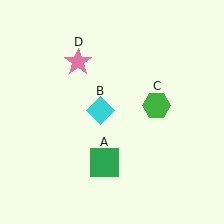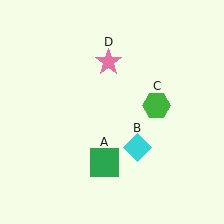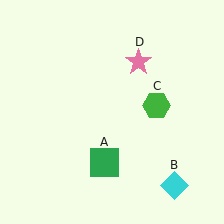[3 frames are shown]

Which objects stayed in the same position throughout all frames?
Green square (object A) and green hexagon (object C) remained stationary.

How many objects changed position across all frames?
2 objects changed position: cyan diamond (object B), pink star (object D).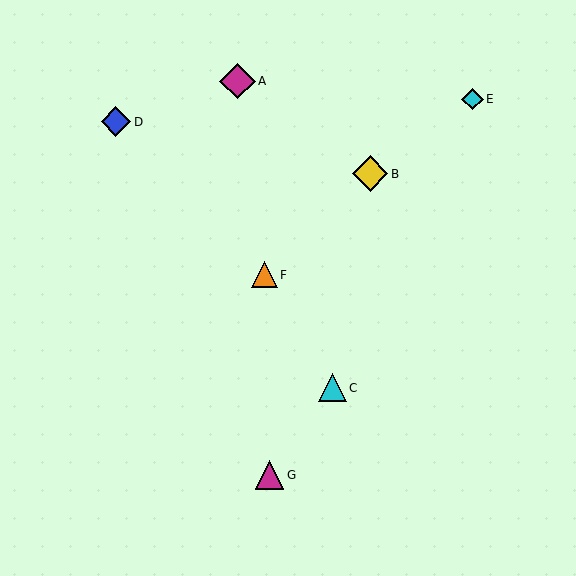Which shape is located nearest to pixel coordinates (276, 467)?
The magenta triangle (labeled G) at (270, 475) is nearest to that location.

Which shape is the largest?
The magenta diamond (labeled A) is the largest.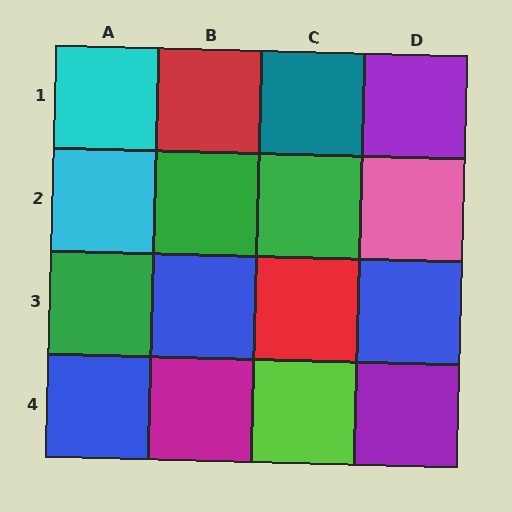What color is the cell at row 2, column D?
Pink.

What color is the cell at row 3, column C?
Red.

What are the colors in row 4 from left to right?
Blue, magenta, lime, purple.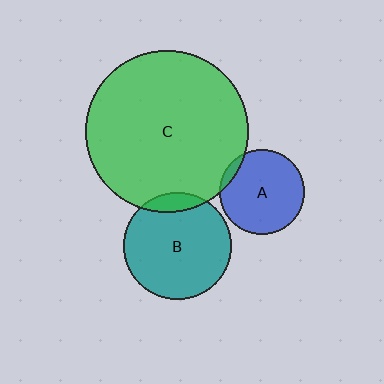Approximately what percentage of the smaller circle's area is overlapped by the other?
Approximately 5%.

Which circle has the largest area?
Circle C (green).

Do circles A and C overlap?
Yes.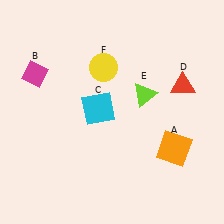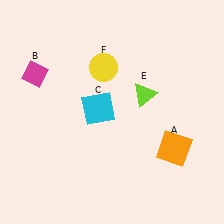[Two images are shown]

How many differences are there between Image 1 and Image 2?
There is 1 difference between the two images.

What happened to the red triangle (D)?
The red triangle (D) was removed in Image 2. It was in the top-right area of Image 1.